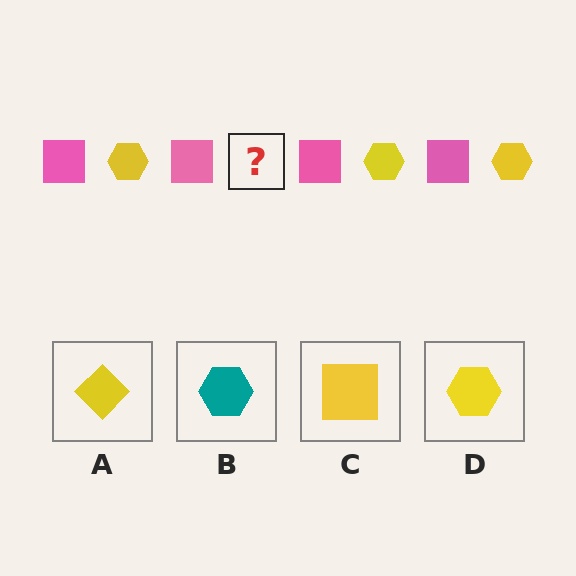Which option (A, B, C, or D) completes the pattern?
D.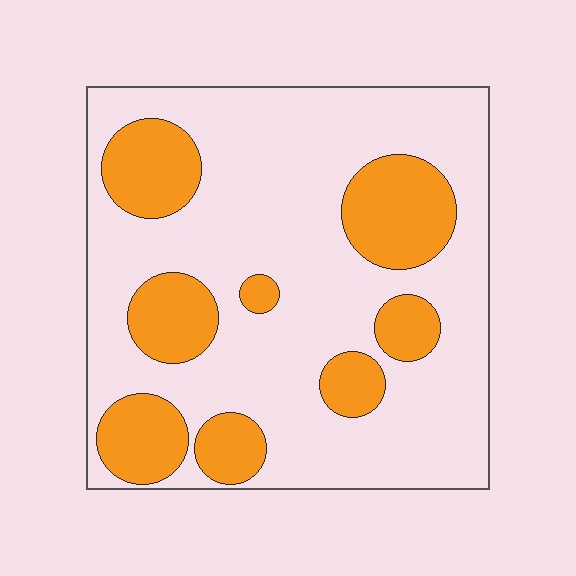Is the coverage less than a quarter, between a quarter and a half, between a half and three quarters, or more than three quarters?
Between a quarter and a half.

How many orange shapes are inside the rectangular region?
8.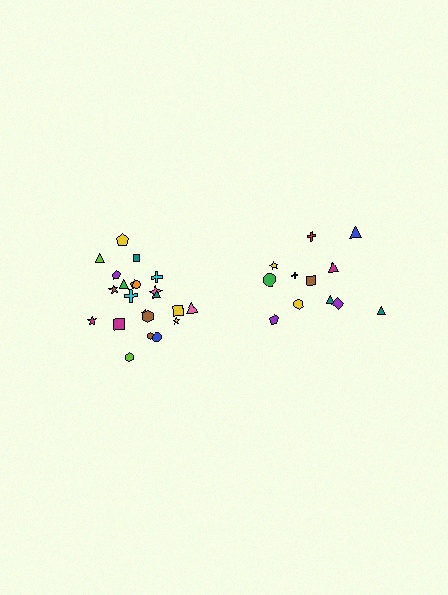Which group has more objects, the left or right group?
The left group.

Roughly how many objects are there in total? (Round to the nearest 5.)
Roughly 35 objects in total.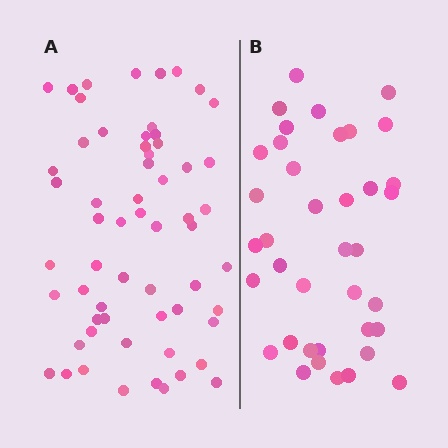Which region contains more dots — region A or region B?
Region A (the left region) has more dots.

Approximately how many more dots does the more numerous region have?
Region A has approximately 20 more dots than region B.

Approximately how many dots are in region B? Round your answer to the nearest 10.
About 40 dots. (The exact count is 38, which rounds to 40.)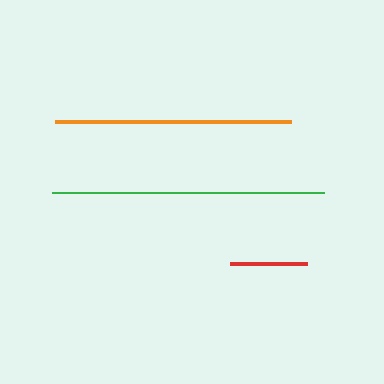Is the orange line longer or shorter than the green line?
The green line is longer than the orange line.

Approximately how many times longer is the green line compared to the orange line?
The green line is approximately 1.2 times the length of the orange line.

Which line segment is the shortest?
The red line is the shortest at approximately 77 pixels.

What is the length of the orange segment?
The orange segment is approximately 236 pixels long.